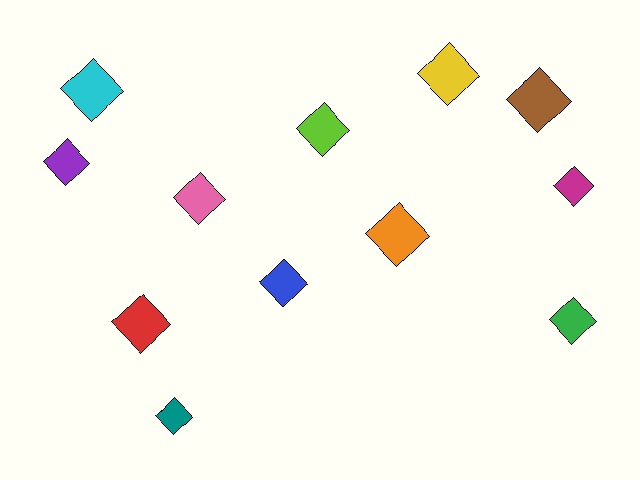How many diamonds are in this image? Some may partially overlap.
There are 12 diamonds.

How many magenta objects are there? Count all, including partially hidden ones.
There is 1 magenta object.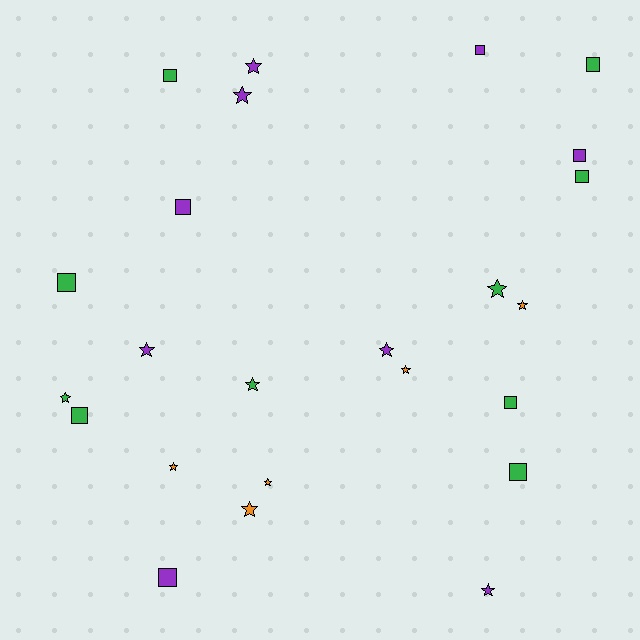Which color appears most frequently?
Green, with 10 objects.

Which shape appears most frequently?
Star, with 13 objects.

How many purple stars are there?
There are 5 purple stars.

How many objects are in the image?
There are 24 objects.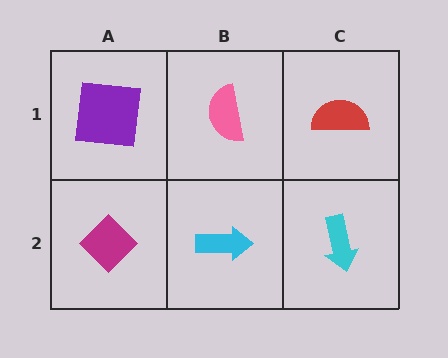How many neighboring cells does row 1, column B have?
3.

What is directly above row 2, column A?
A purple square.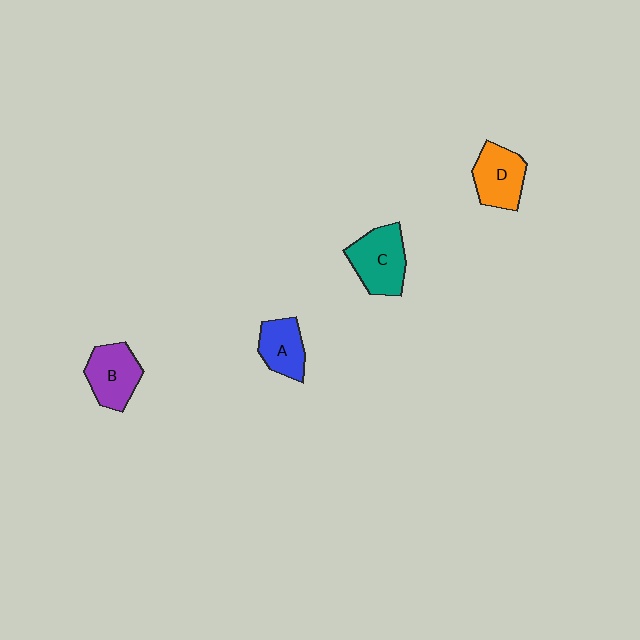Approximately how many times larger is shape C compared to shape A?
Approximately 1.4 times.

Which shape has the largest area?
Shape C (teal).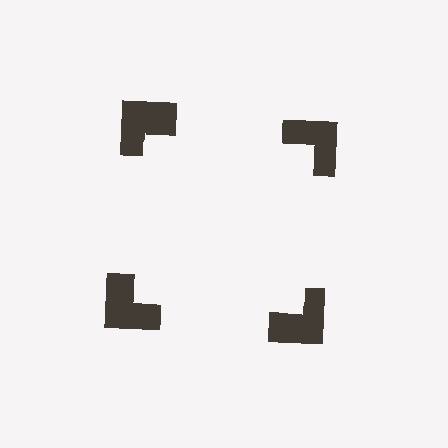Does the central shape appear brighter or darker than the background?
It typically appears slightly brighter than the background, even though no actual brightness change is drawn.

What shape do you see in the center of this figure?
An illusory square — its edges are inferred from the aligned wedge cuts in the notched squares, not physically drawn.